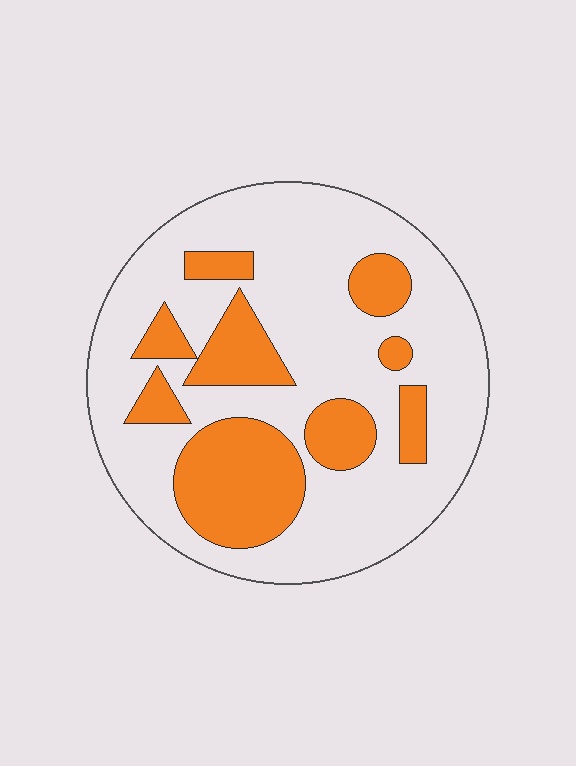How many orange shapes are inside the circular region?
9.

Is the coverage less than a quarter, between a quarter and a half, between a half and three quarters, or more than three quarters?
Between a quarter and a half.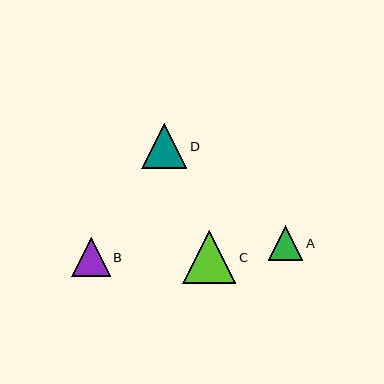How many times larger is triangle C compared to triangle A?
Triangle C is approximately 1.5 times the size of triangle A.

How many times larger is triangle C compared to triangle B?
Triangle C is approximately 1.4 times the size of triangle B.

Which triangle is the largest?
Triangle C is the largest with a size of approximately 54 pixels.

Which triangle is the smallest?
Triangle A is the smallest with a size of approximately 35 pixels.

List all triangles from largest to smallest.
From largest to smallest: C, D, B, A.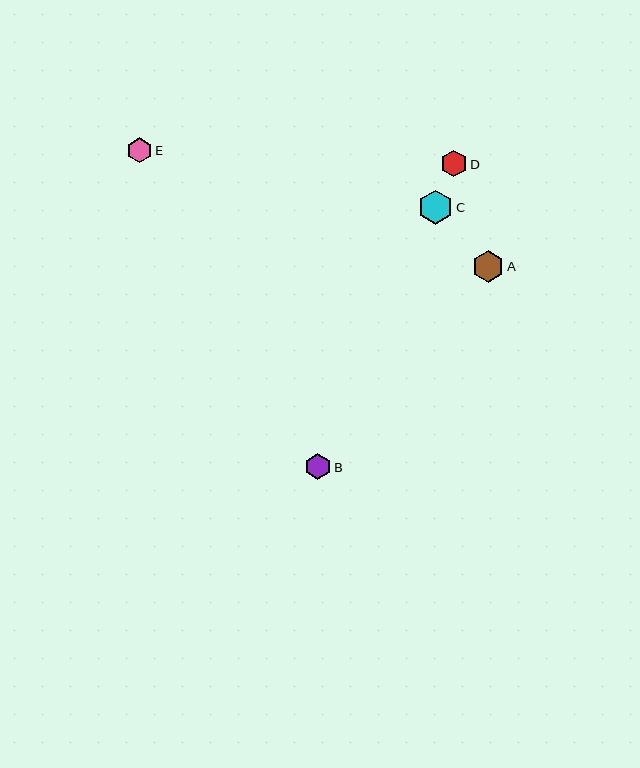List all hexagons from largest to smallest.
From largest to smallest: C, A, D, B, E.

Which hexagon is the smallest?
Hexagon E is the smallest with a size of approximately 25 pixels.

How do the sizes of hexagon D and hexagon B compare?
Hexagon D and hexagon B are approximately the same size.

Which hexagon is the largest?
Hexagon C is the largest with a size of approximately 34 pixels.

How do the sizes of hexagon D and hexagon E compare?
Hexagon D and hexagon E are approximately the same size.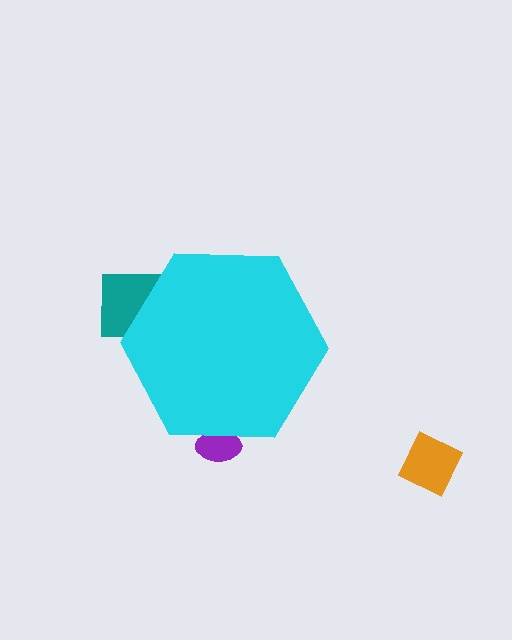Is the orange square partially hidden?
No, the orange square is fully visible.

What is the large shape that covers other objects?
A cyan hexagon.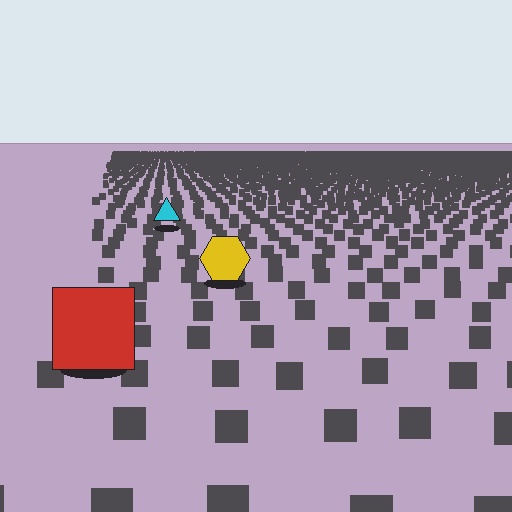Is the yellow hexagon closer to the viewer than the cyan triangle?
Yes. The yellow hexagon is closer — you can tell from the texture gradient: the ground texture is coarser near it.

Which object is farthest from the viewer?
The cyan triangle is farthest from the viewer. It appears smaller and the ground texture around it is denser.